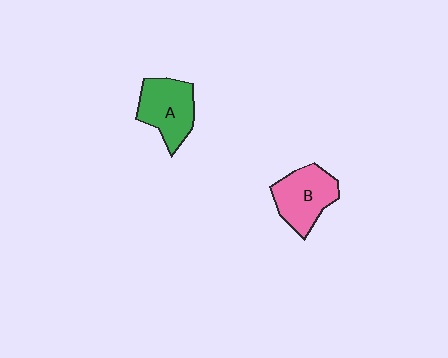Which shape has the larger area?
Shape B (pink).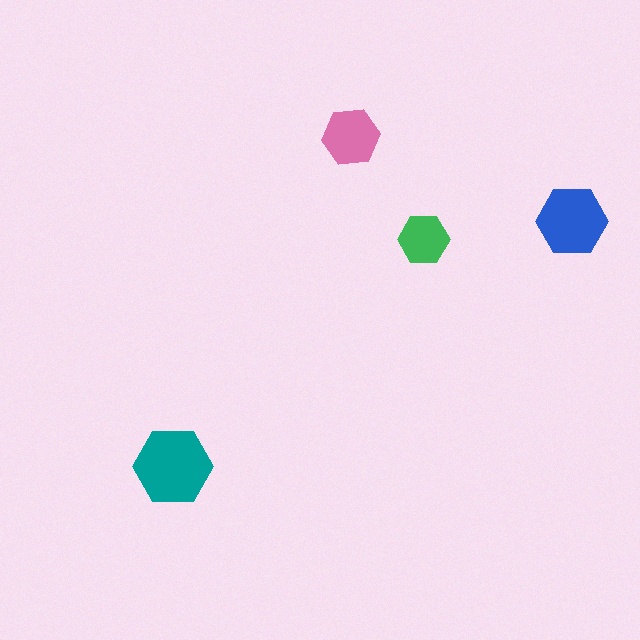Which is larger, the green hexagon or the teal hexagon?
The teal one.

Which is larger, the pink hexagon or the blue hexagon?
The blue one.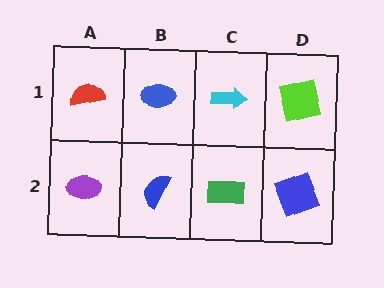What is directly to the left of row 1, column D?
A cyan arrow.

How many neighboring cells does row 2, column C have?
3.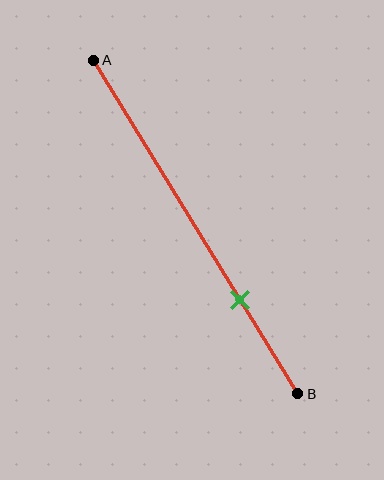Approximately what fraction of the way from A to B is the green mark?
The green mark is approximately 70% of the way from A to B.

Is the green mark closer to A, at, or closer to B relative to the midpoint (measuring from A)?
The green mark is closer to point B than the midpoint of segment AB.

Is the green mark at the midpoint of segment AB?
No, the mark is at about 70% from A, not at the 50% midpoint.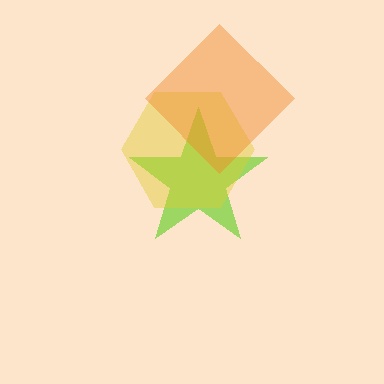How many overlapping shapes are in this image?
There are 3 overlapping shapes in the image.